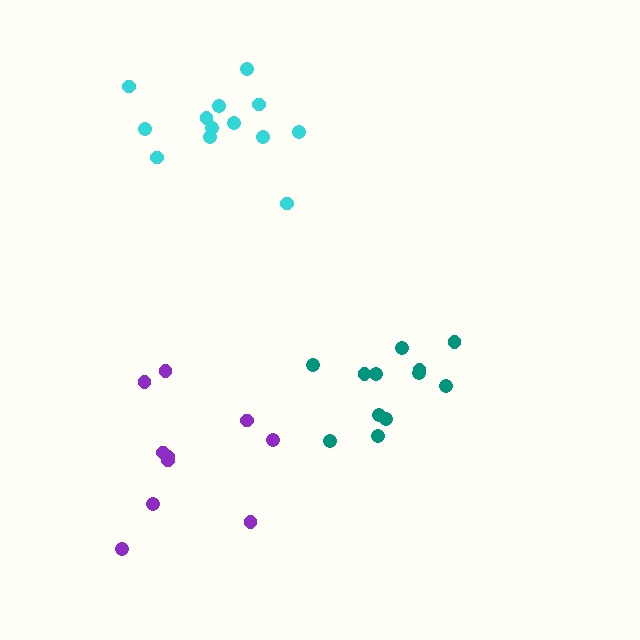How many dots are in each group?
Group 1: 12 dots, Group 2: 13 dots, Group 3: 10 dots (35 total).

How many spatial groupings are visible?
There are 3 spatial groupings.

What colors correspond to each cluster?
The clusters are colored: teal, cyan, purple.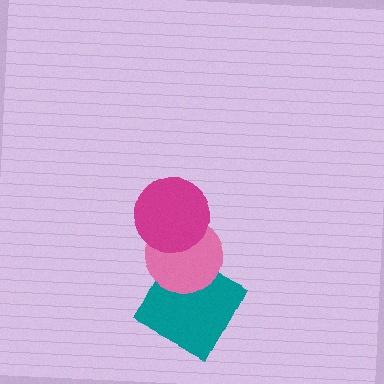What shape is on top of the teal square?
The pink circle is on top of the teal square.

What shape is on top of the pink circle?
The magenta circle is on top of the pink circle.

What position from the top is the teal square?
The teal square is 3rd from the top.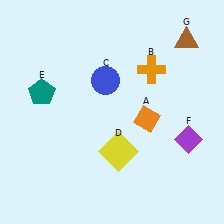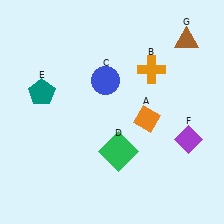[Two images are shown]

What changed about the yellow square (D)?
In Image 1, D is yellow. In Image 2, it changed to green.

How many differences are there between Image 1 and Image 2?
There is 1 difference between the two images.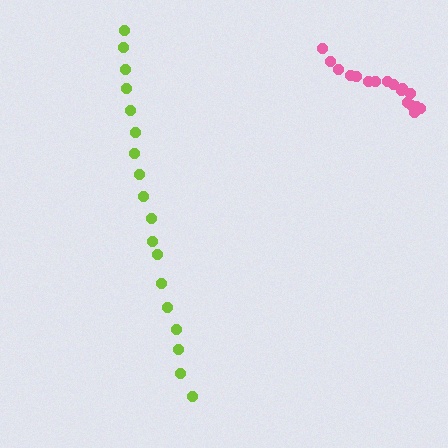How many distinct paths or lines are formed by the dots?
There are 2 distinct paths.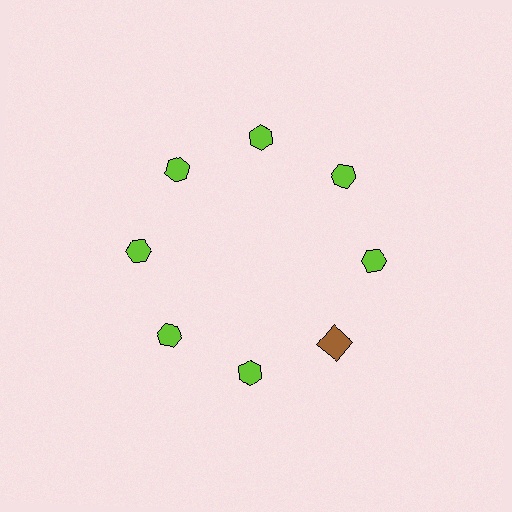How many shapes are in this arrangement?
There are 8 shapes arranged in a ring pattern.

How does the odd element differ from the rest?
It differs in both color (brown instead of lime) and shape (square instead of hexagon).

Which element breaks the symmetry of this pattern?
The brown square at roughly the 4 o'clock position breaks the symmetry. All other shapes are lime hexagons.